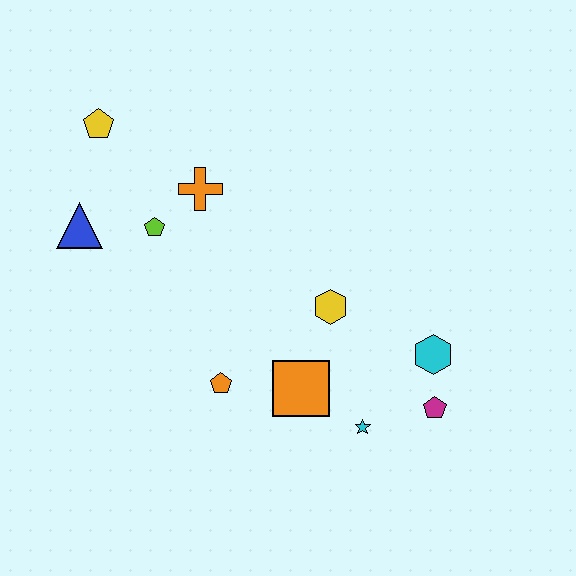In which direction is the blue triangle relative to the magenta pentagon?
The blue triangle is to the left of the magenta pentagon.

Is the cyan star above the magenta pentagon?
No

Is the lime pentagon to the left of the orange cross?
Yes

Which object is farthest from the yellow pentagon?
The magenta pentagon is farthest from the yellow pentagon.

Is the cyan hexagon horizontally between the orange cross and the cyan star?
No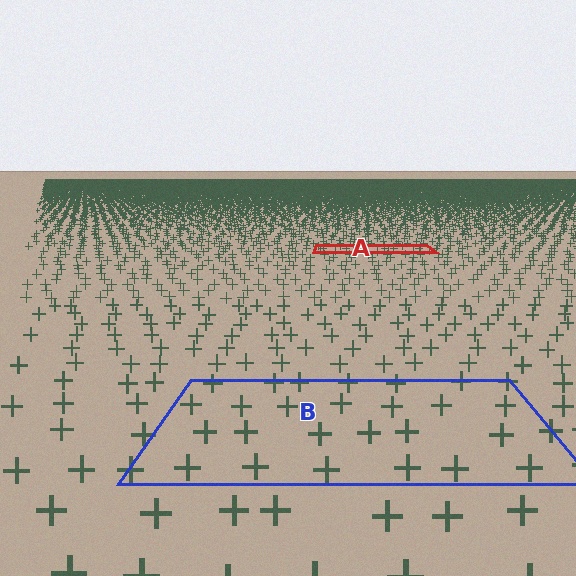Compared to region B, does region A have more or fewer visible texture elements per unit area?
Region A has more texture elements per unit area — they are packed more densely because it is farther away.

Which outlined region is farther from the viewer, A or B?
Region A is farther from the viewer — the texture elements inside it appear smaller and more densely packed.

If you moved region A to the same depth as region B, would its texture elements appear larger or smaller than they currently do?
They would appear larger. At a closer depth, the same texture elements are projected at a bigger on-screen size.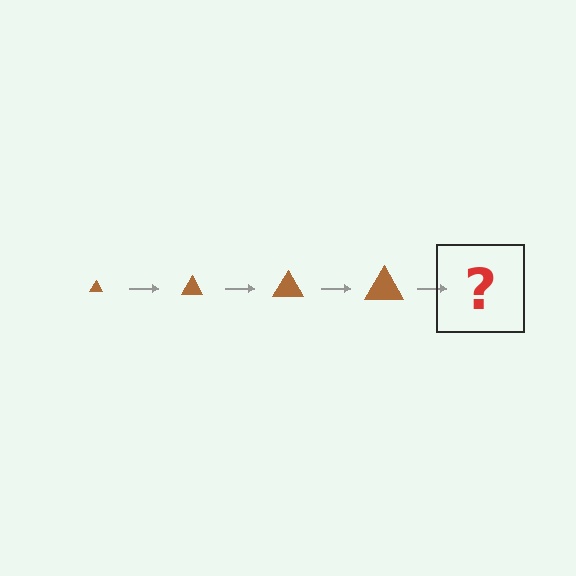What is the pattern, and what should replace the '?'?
The pattern is that the triangle gets progressively larger each step. The '?' should be a brown triangle, larger than the previous one.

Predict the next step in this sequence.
The next step is a brown triangle, larger than the previous one.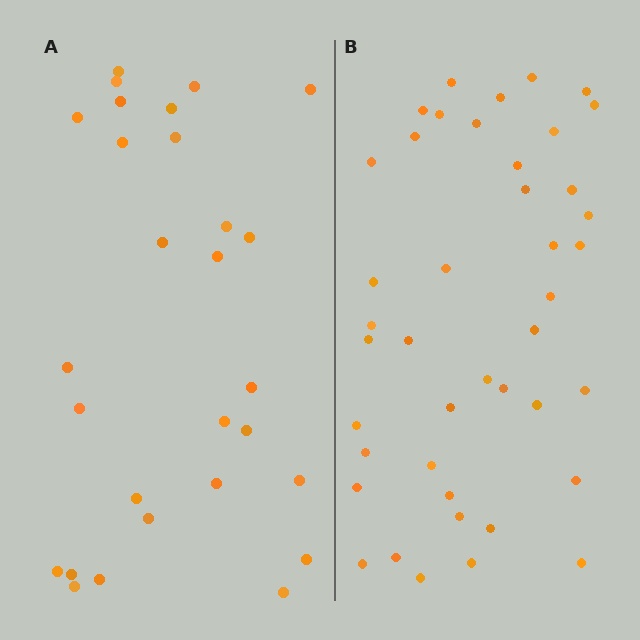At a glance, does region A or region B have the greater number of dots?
Region B (the right region) has more dots.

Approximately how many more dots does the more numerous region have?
Region B has approximately 15 more dots than region A.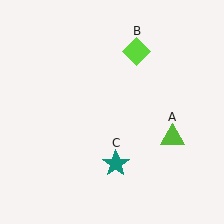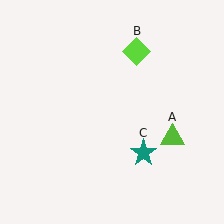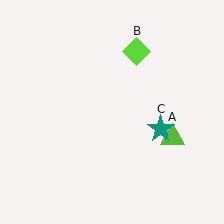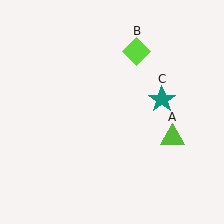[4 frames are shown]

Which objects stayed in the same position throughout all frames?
Lime triangle (object A) and lime diamond (object B) remained stationary.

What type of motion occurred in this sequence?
The teal star (object C) rotated counterclockwise around the center of the scene.